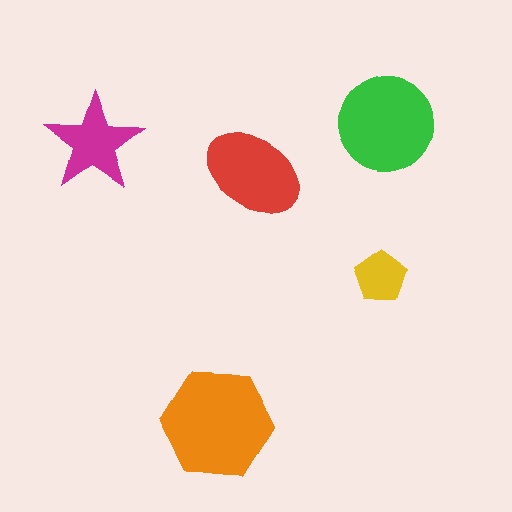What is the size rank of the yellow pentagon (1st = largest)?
5th.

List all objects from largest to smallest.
The orange hexagon, the green circle, the red ellipse, the magenta star, the yellow pentagon.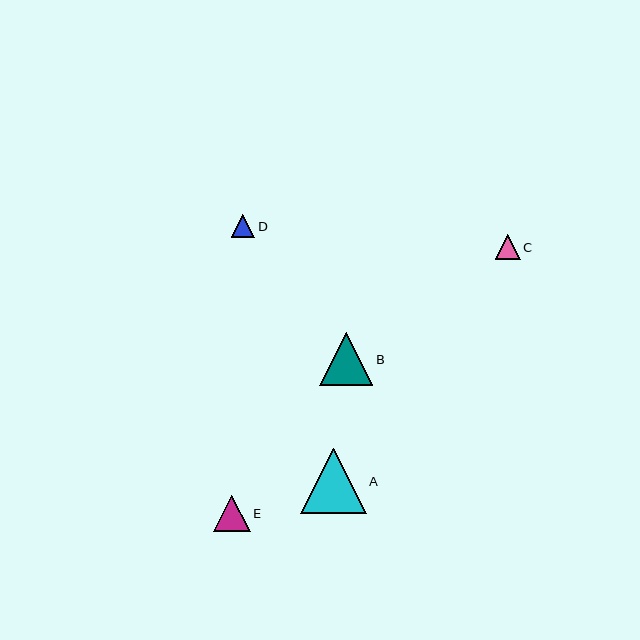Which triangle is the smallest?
Triangle D is the smallest with a size of approximately 24 pixels.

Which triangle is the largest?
Triangle A is the largest with a size of approximately 65 pixels.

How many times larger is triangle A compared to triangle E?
Triangle A is approximately 1.8 times the size of triangle E.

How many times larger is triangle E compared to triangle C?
Triangle E is approximately 1.5 times the size of triangle C.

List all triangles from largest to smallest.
From largest to smallest: A, B, E, C, D.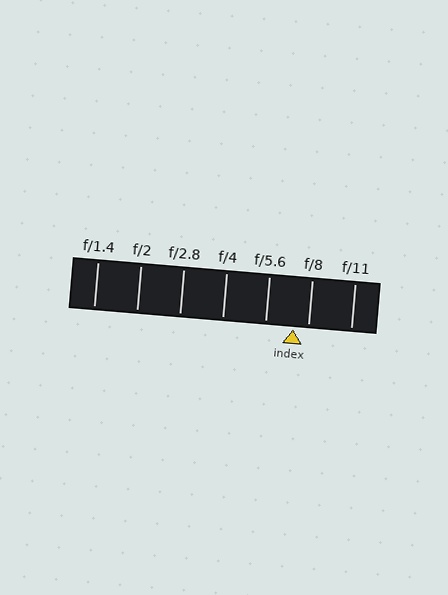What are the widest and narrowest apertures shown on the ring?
The widest aperture shown is f/1.4 and the narrowest is f/11.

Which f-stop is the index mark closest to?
The index mark is closest to f/8.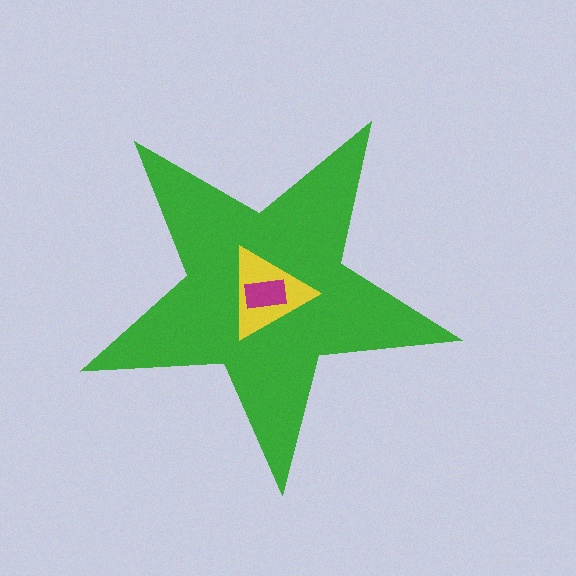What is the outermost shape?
The green star.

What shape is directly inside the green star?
The yellow triangle.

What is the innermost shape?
The magenta rectangle.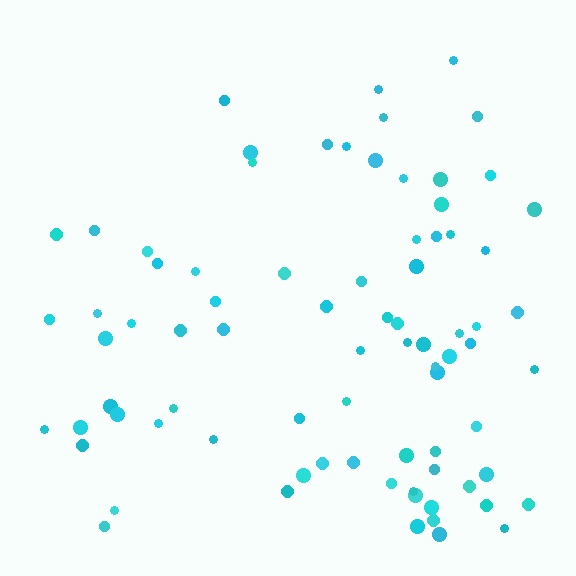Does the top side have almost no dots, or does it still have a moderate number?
Still a moderate number, just noticeably fewer than the bottom.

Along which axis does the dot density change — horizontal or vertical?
Vertical.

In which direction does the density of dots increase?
From top to bottom, with the bottom side densest.